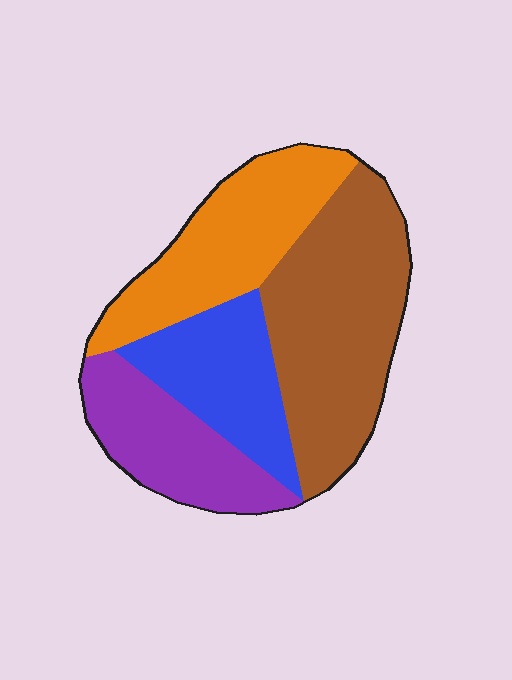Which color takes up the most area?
Brown, at roughly 35%.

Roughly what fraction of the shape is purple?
Purple takes up about one fifth (1/5) of the shape.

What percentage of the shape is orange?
Orange takes up about one quarter (1/4) of the shape.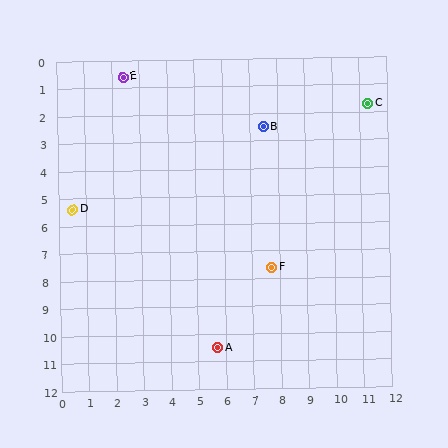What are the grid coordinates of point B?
Point B is at approximately (7.5, 2.5).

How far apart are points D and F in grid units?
Points D and F are about 7.5 grid units apart.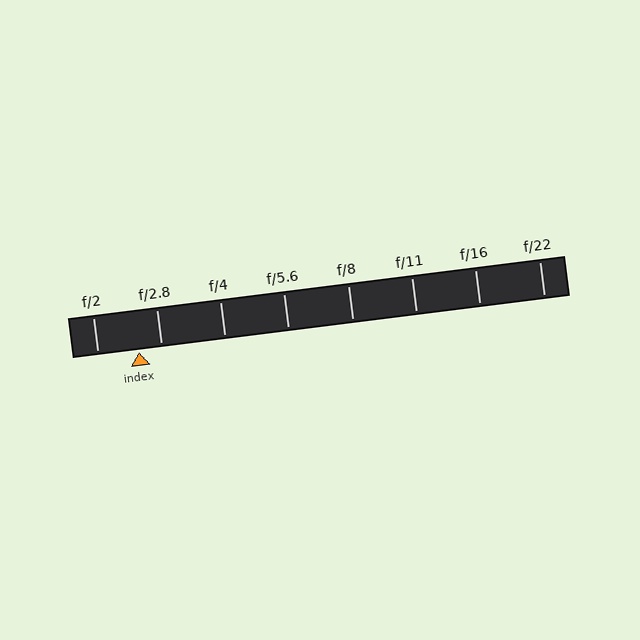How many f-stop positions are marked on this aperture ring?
There are 8 f-stop positions marked.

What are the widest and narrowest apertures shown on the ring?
The widest aperture shown is f/2 and the narrowest is f/22.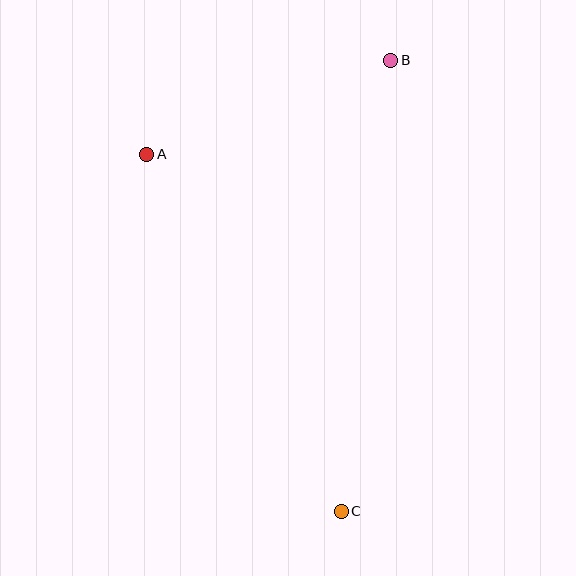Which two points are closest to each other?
Points A and B are closest to each other.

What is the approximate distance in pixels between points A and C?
The distance between A and C is approximately 407 pixels.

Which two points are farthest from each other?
Points B and C are farthest from each other.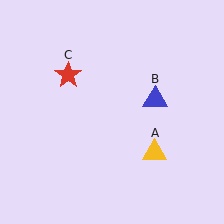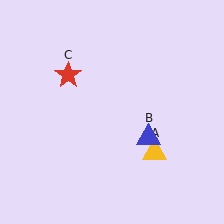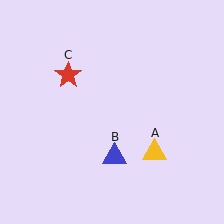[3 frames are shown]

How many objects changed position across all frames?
1 object changed position: blue triangle (object B).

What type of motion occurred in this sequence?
The blue triangle (object B) rotated clockwise around the center of the scene.